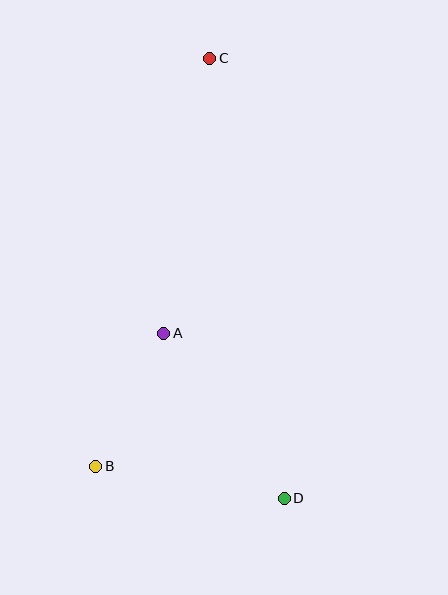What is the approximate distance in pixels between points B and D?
The distance between B and D is approximately 191 pixels.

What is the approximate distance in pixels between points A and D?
The distance between A and D is approximately 204 pixels.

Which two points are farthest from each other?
Points C and D are farthest from each other.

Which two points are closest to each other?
Points A and B are closest to each other.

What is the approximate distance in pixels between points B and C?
The distance between B and C is approximately 423 pixels.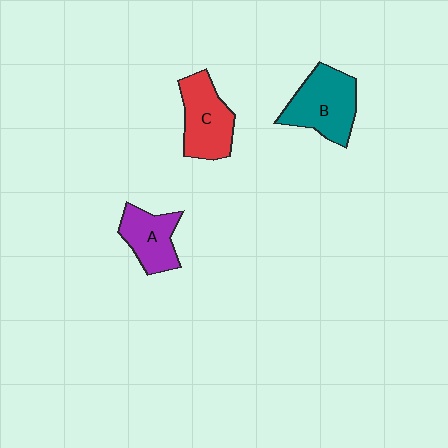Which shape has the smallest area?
Shape A (purple).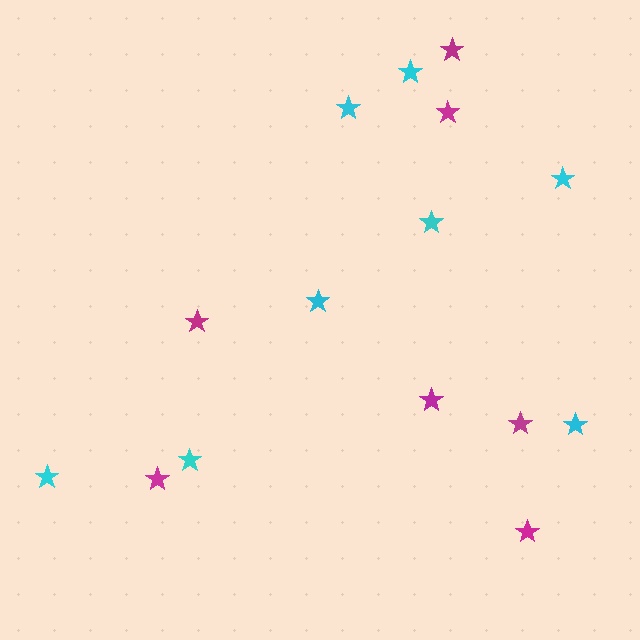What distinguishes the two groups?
There are 2 groups: one group of cyan stars (8) and one group of magenta stars (7).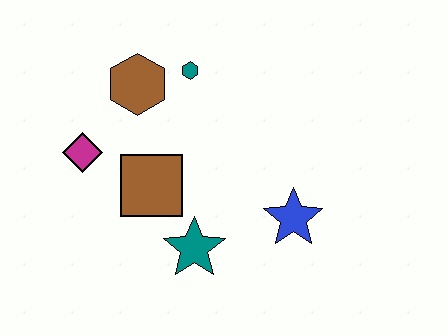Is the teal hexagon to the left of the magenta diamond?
No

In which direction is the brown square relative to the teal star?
The brown square is above the teal star.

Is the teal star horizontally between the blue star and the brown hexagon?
Yes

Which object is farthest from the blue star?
The magenta diamond is farthest from the blue star.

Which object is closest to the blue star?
The teal star is closest to the blue star.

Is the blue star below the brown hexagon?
Yes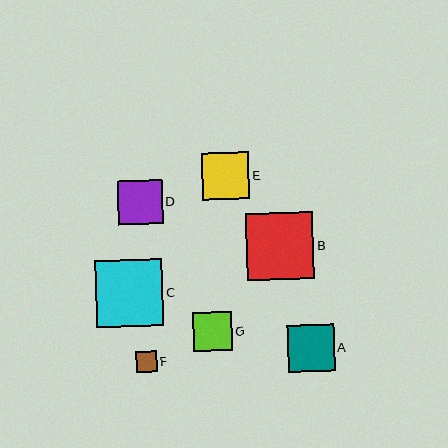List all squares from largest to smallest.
From largest to smallest: B, C, E, A, D, G, F.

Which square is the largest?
Square B is the largest with a size of approximately 67 pixels.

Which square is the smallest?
Square F is the smallest with a size of approximately 21 pixels.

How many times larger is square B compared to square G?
Square B is approximately 1.7 times the size of square G.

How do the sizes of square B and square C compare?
Square B and square C are approximately the same size.